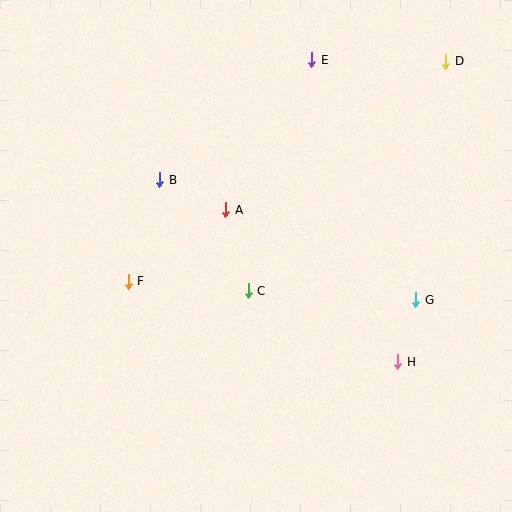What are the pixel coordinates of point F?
Point F is at (128, 281).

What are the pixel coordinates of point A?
Point A is at (226, 210).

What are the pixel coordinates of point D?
Point D is at (446, 61).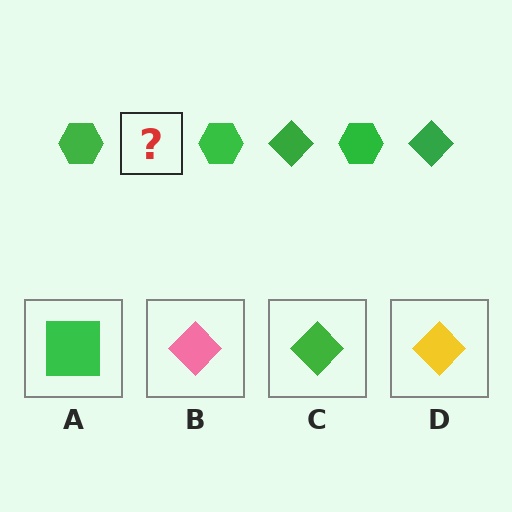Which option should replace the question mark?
Option C.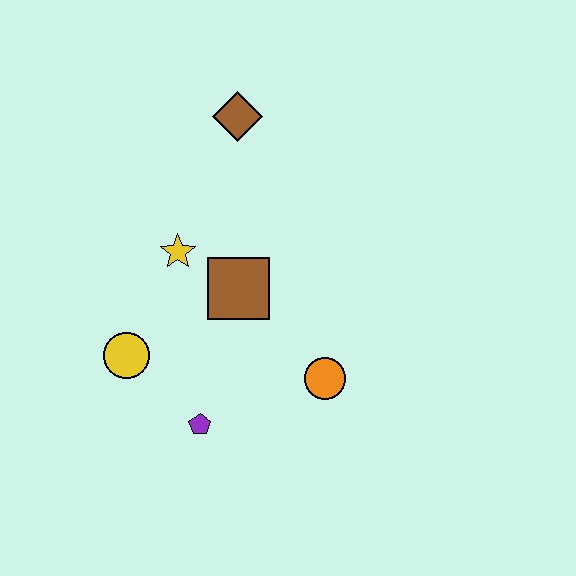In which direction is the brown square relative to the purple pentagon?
The brown square is above the purple pentagon.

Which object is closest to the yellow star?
The brown square is closest to the yellow star.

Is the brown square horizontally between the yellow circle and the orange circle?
Yes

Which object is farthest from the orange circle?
The brown diamond is farthest from the orange circle.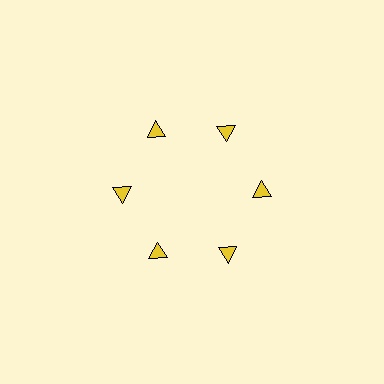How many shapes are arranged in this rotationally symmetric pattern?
There are 6 shapes, arranged in 6 groups of 1.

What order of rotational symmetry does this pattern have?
This pattern has 6-fold rotational symmetry.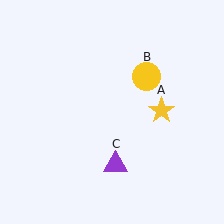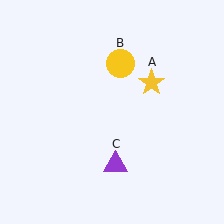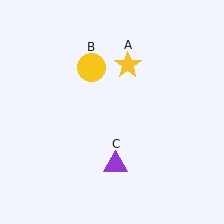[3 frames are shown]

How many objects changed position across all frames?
2 objects changed position: yellow star (object A), yellow circle (object B).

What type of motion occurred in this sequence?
The yellow star (object A), yellow circle (object B) rotated counterclockwise around the center of the scene.